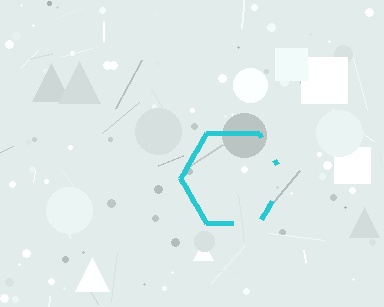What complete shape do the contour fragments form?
The contour fragments form a hexagon.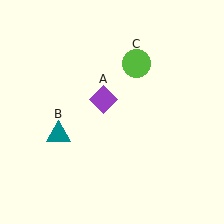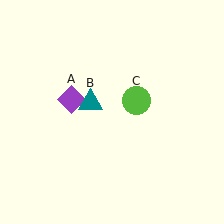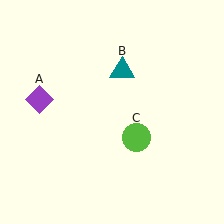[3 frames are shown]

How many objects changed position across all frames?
3 objects changed position: purple diamond (object A), teal triangle (object B), lime circle (object C).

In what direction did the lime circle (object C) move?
The lime circle (object C) moved down.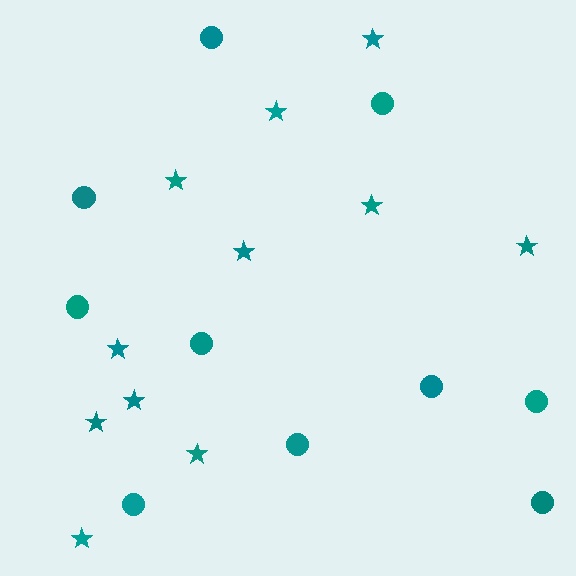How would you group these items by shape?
There are 2 groups: one group of stars (11) and one group of circles (10).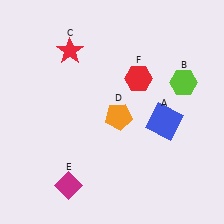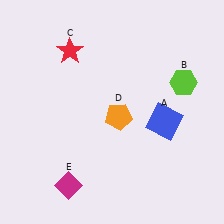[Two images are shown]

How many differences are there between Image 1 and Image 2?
There is 1 difference between the two images.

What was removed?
The red hexagon (F) was removed in Image 2.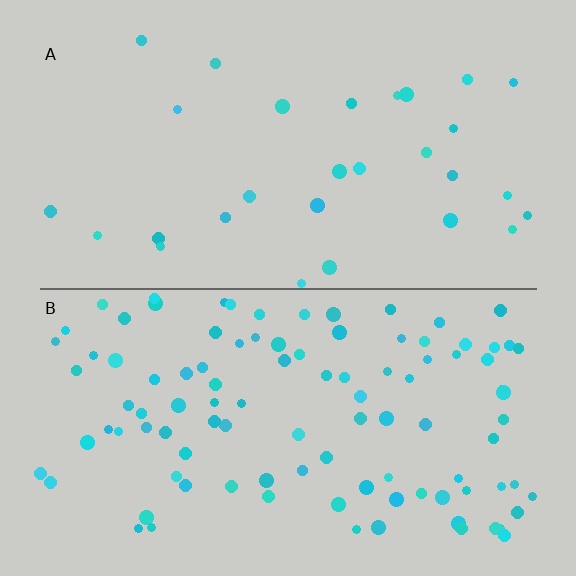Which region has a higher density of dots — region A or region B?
B (the bottom).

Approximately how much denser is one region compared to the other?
Approximately 3.5× — region B over region A.